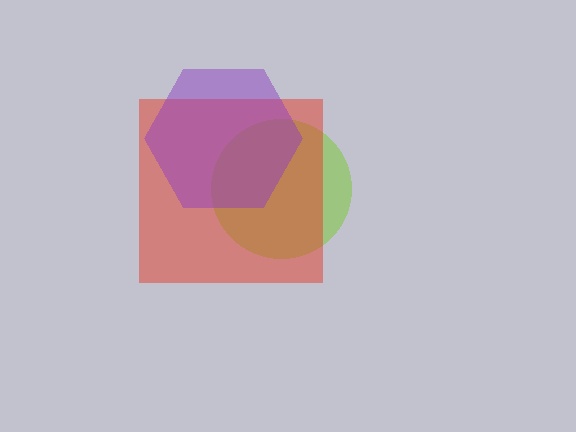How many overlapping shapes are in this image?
There are 3 overlapping shapes in the image.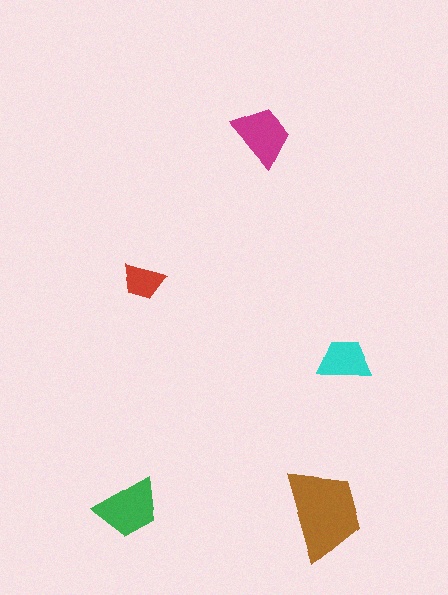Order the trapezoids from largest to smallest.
the brown one, the green one, the magenta one, the cyan one, the red one.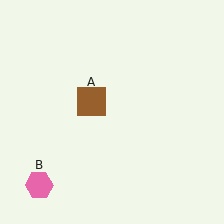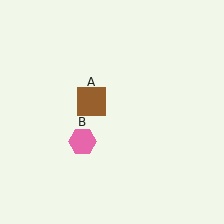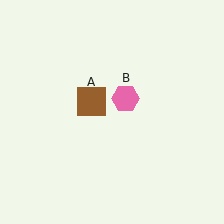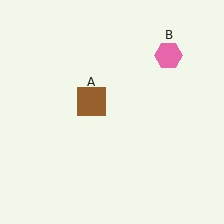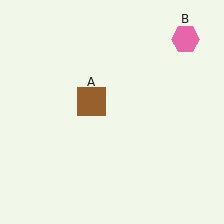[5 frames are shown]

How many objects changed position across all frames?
1 object changed position: pink hexagon (object B).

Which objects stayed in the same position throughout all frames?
Brown square (object A) remained stationary.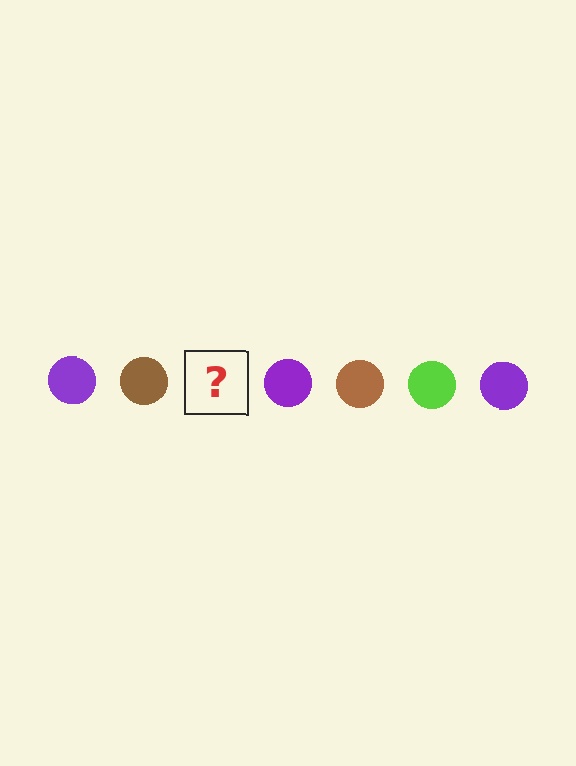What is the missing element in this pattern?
The missing element is a lime circle.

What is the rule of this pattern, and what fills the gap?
The rule is that the pattern cycles through purple, brown, lime circles. The gap should be filled with a lime circle.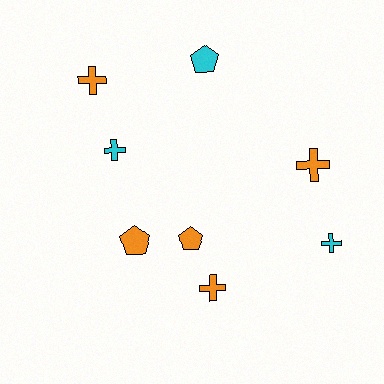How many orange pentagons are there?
There are 2 orange pentagons.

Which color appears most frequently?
Orange, with 5 objects.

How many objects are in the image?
There are 8 objects.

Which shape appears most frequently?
Cross, with 5 objects.